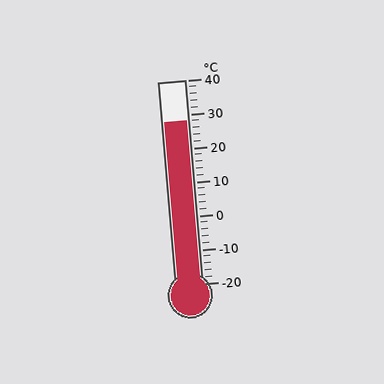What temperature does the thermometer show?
The thermometer shows approximately 28°C.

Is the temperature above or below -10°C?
The temperature is above -10°C.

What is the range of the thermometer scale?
The thermometer scale ranges from -20°C to 40°C.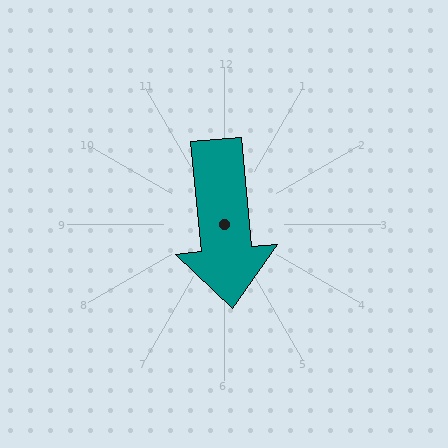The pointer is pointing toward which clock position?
Roughly 6 o'clock.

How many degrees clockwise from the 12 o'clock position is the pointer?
Approximately 174 degrees.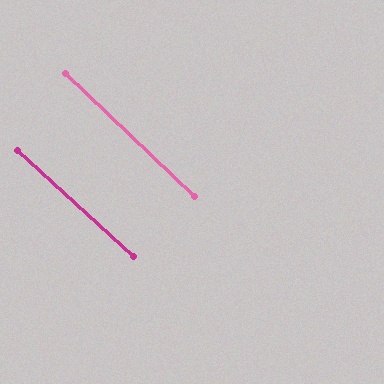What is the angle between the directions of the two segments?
Approximately 1 degree.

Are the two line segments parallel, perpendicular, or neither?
Parallel — their directions differ by only 1.3°.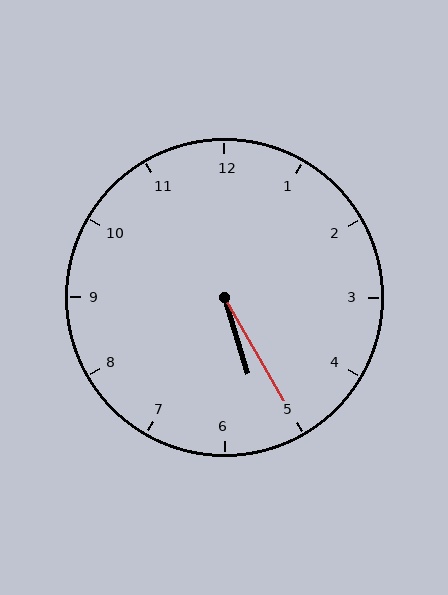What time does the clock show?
5:25.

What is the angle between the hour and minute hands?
Approximately 12 degrees.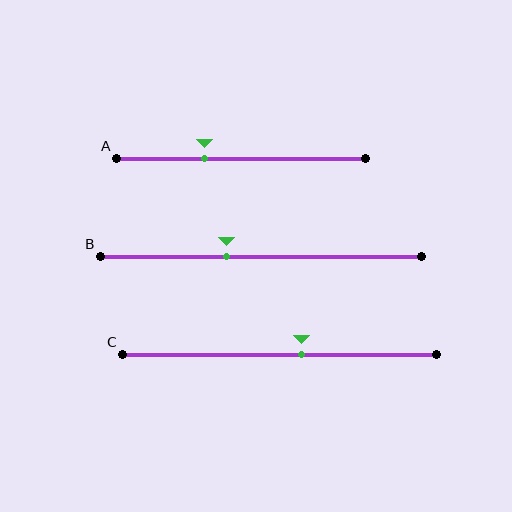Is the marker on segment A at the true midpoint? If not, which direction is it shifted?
No, the marker on segment A is shifted to the left by about 15% of the segment length.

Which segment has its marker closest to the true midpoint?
Segment C has its marker closest to the true midpoint.